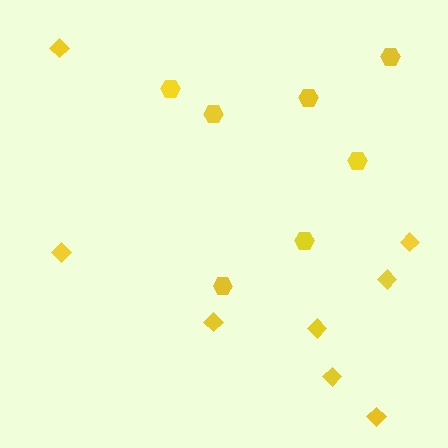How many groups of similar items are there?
There are 2 groups: one group of hexagons (7) and one group of diamonds (8).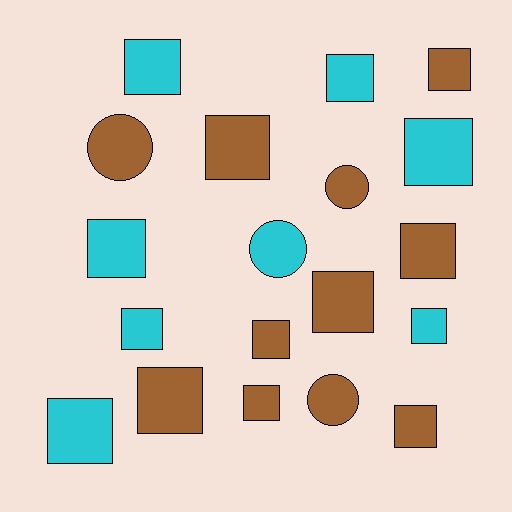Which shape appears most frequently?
Square, with 15 objects.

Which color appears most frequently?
Brown, with 11 objects.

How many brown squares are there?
There are 8 brown squares.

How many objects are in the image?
There are 19 objects.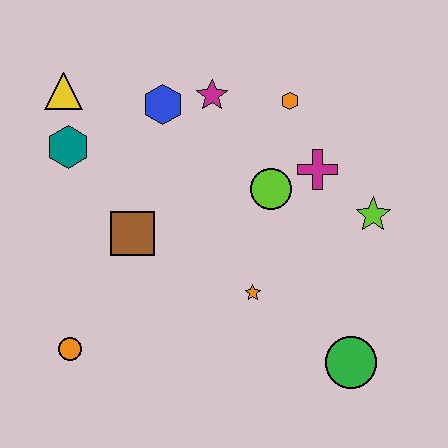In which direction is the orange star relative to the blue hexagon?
The orange star is below the blue hexagon.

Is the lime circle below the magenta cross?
Yes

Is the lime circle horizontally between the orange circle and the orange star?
No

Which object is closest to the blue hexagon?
The magenta star is closest to the blue hexagon.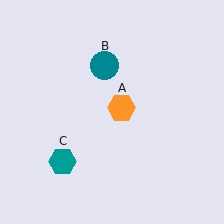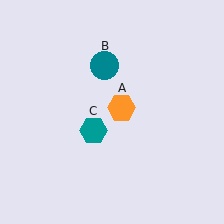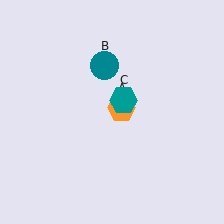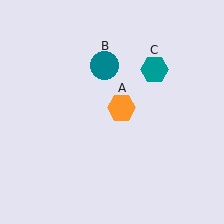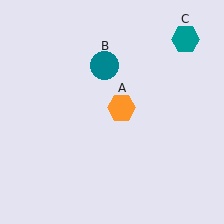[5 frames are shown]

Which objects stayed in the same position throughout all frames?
Orange hexagon (object A) and teal circle (object B) remained stationary.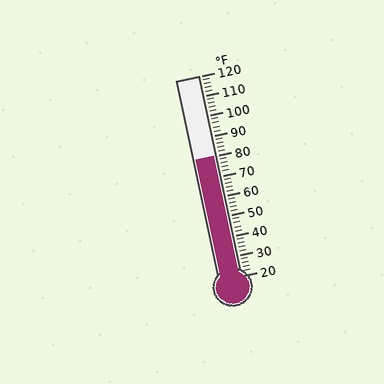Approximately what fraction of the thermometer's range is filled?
The thermometer is filled to approximately 60% of its range.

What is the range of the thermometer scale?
The thermometer scale ranges from 20°F to 120°F.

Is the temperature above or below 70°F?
The temperature is above 70°F.